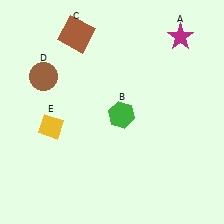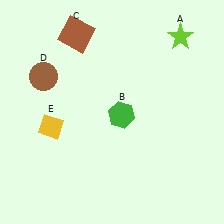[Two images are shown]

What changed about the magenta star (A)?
In Image 1, A is magenta. In Image 2, it changed to lime.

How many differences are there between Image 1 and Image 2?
There is 1 difference between the two images.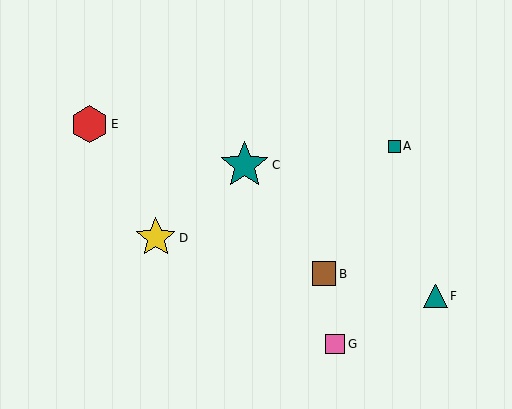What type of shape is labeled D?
Shape D is a yellow star.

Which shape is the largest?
The teal star (labeled C) is the largest.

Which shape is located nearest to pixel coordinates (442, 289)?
The teal triangle (labeled F) at (435, 296) is nearest to that location.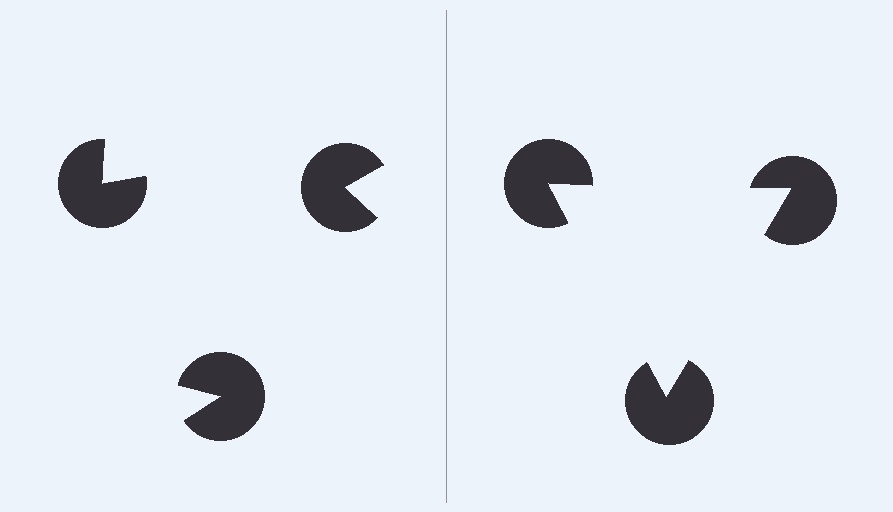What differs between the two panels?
The pac-man discs are positioned identically on both sides; only the wedge orientations differ. On the right they align to a triangle; on the left they are misaligned.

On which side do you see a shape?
An illusory triangle appears on the right side. On the left side the wedge cuts are rotated, so no coherent shape forms.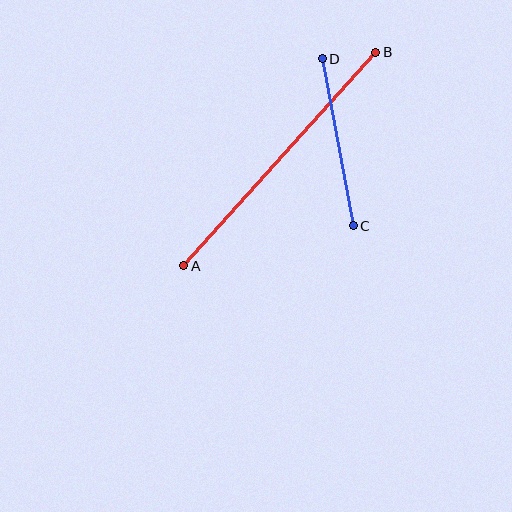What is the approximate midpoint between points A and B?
The midpoint is at approximately (280, 159) pixels.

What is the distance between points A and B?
The distance is approximately 287 pixels.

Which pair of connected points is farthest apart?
Points A and B are farthest apart.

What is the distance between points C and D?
The distance is approximately 170 pixels.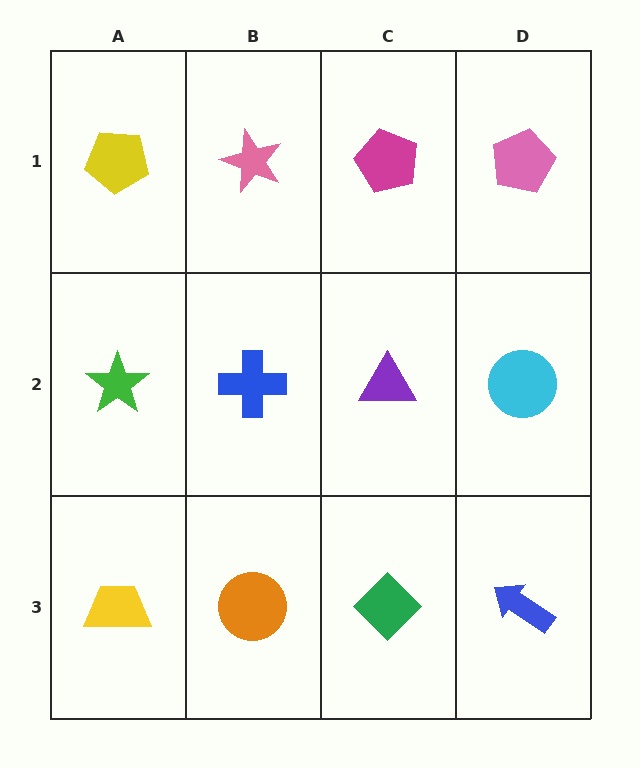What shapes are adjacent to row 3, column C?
A purple triangle (row 2, column C), an orange circle (row 3, column B), a blue arrow (row 3, column D).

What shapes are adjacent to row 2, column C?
A magenta pentagon (row 1, column C), a green diamond (row 3, column C), a blue cross (row 2, column B), a cyan circle (row 2, column D).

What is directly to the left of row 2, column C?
A blue cross.